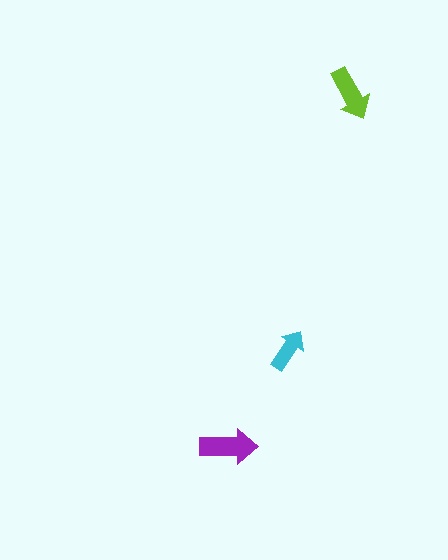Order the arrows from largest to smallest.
the purple one, the lime one, the cyan one.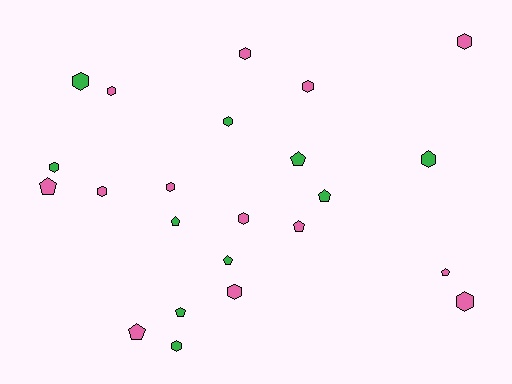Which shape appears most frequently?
Hexagon, with 14 objects.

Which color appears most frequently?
Pink, with 13 objects.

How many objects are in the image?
There are 23 objects.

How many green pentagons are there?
There are 5 green pentagons.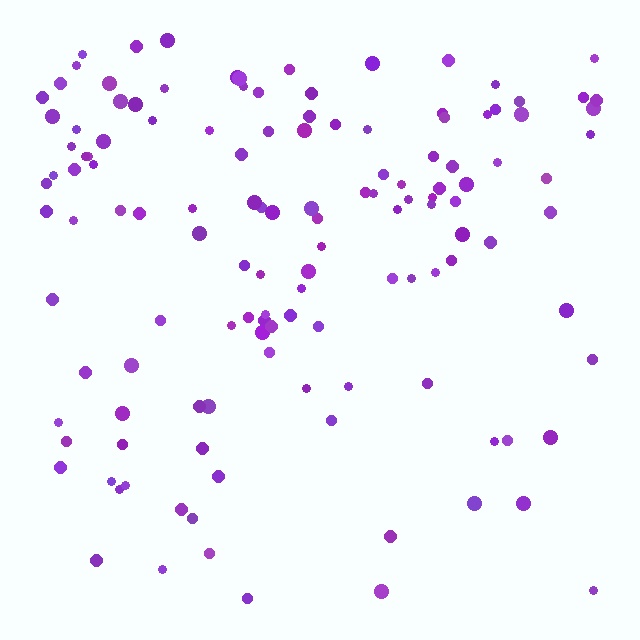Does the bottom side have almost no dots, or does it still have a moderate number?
Still a moderate number, just noticeably fewer than the top.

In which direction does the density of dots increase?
From bottom to top, with the top side densest.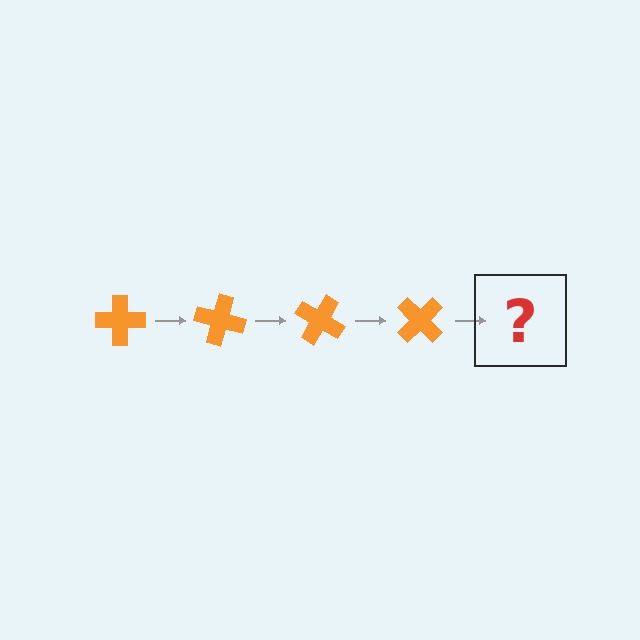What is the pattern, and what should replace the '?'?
The pattern is that the cross rotates 15 degrees each step. The '?' should be an orange cross rotated 60 degrees.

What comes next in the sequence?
The next element should be an orange cross rotated 60 degrees.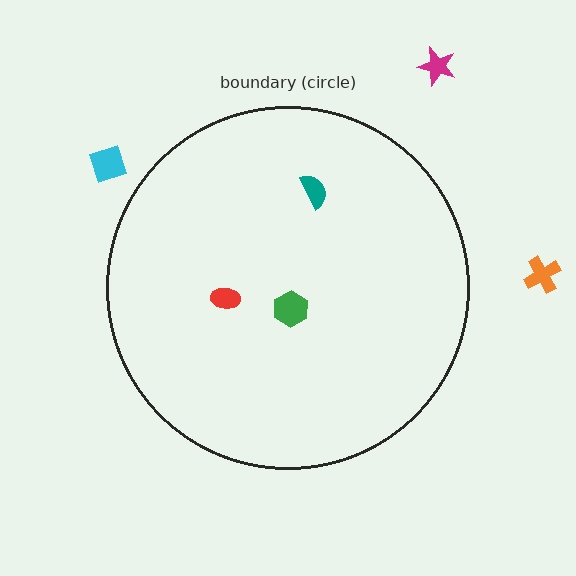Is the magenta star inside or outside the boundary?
Outside.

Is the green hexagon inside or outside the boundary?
Inside.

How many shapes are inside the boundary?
3 inside, 3 outside.